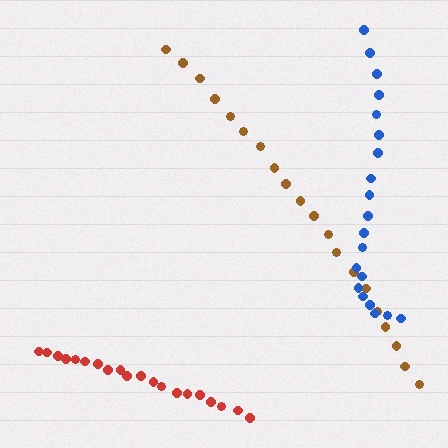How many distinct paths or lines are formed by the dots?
There are 3 distinct paths.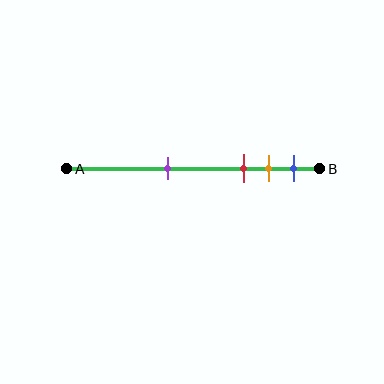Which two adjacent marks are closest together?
The orange and blue marks are the closest adjacent pair.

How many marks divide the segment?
There are 4 marks dividing the segment.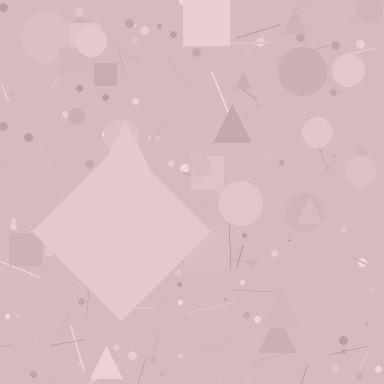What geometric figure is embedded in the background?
A diamond is embedded in the background.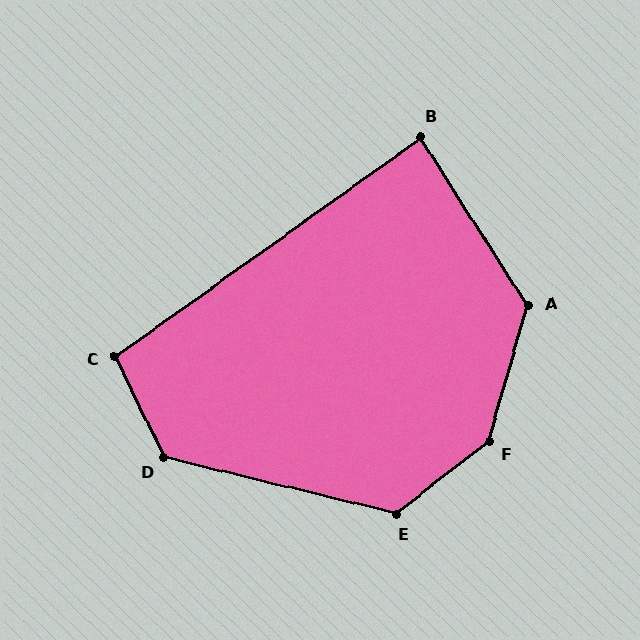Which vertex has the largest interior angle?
F, at approximately 144 degrees.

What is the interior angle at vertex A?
Approximately 132 degrees (obtuse).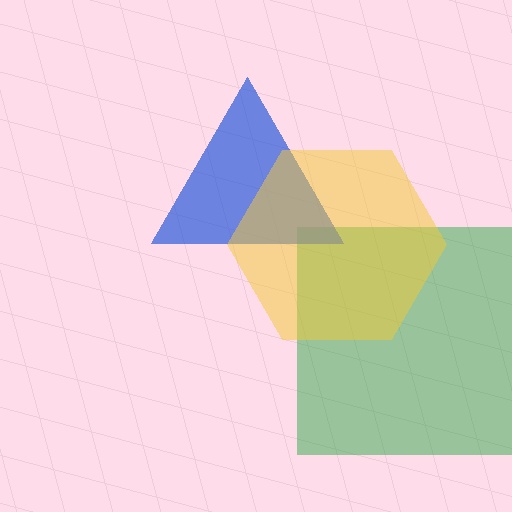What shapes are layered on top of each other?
The layered shapes are: a green square, a blue triangle, a yellow hexagon.